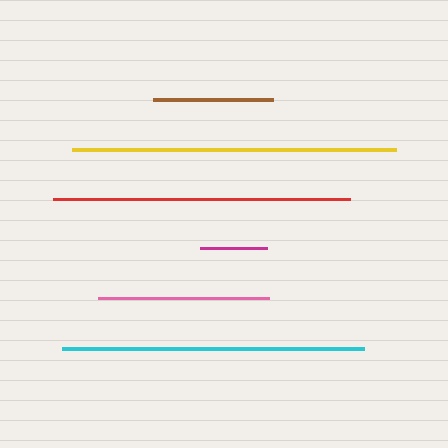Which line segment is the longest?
The yellow line is the longest at approximately 324 pixels.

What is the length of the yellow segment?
The yellow segment is approximately 324 pixels long.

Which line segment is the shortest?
The magenta line is the shortest at approximately 67 pixels.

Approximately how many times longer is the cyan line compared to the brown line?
The cyan line is approximately 2.5 times the length of the brown line.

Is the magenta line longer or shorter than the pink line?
The pink line is longer than the magenta line.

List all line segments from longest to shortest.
From longest to shortest: yellow, cyan, red, pink, brown, magenta.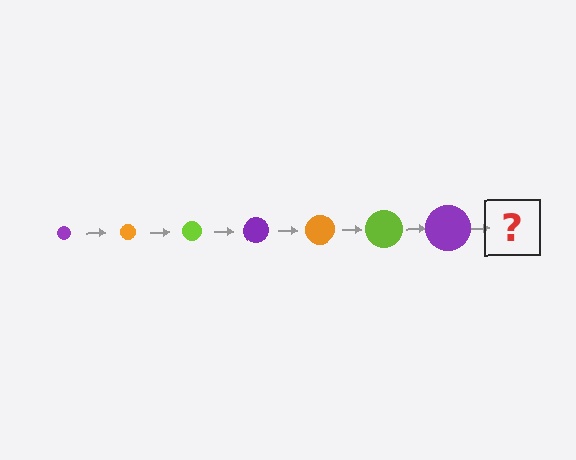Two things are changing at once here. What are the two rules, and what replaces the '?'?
The two rules are that the circle grows larger each step and the color cycles through purple, orange, and lime. The '?' should be an orange circle, larger than the previous one.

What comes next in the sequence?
The next element should be an orange circle, larger than the previous one.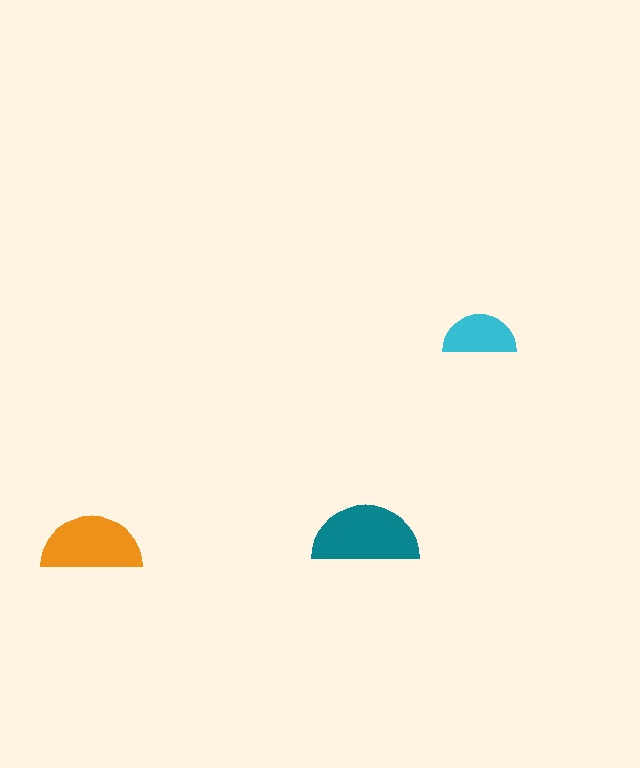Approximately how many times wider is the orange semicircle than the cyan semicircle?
About 1.5 times wider.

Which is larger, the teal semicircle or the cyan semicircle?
The teal one.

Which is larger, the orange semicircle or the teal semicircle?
The teal one.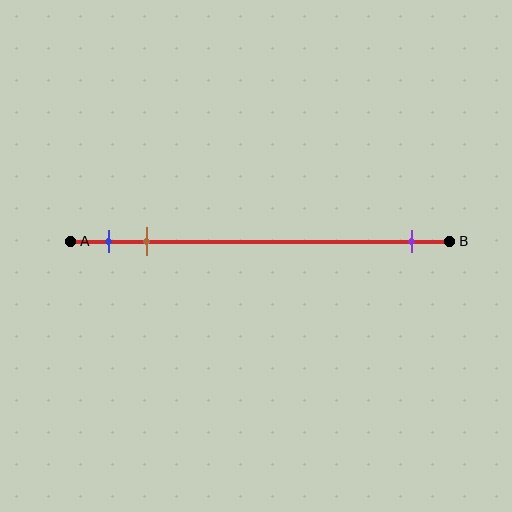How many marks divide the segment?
There are 3 marks dividing the segment.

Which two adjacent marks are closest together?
The blue and brown marks are the closest adjacent pair.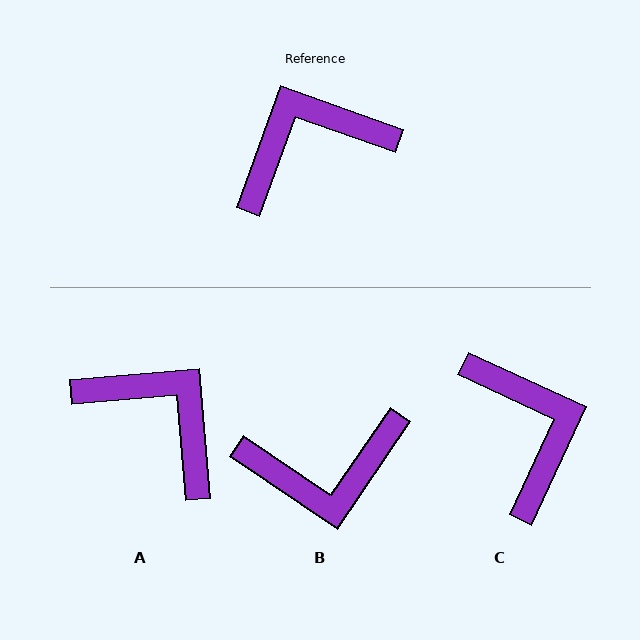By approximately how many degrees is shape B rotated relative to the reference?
Approximately 166 degrees counter-clockwise.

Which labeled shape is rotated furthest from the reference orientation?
B, about 166 degrees away.